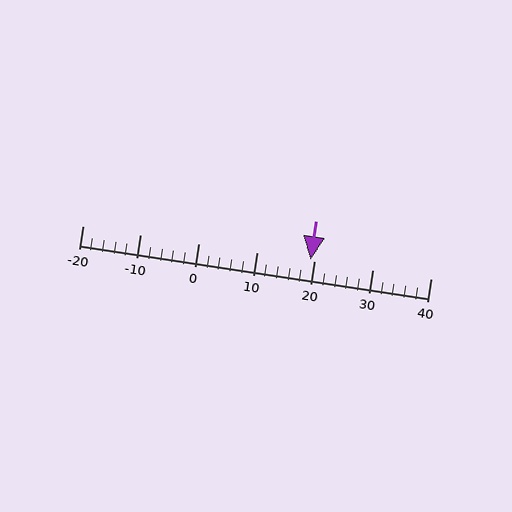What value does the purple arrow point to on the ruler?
The purple arrow points to approximately 19.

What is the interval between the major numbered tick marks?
The major tick marks are spaced 10 units apart.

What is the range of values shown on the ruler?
The ruler shows values from -20 to 40.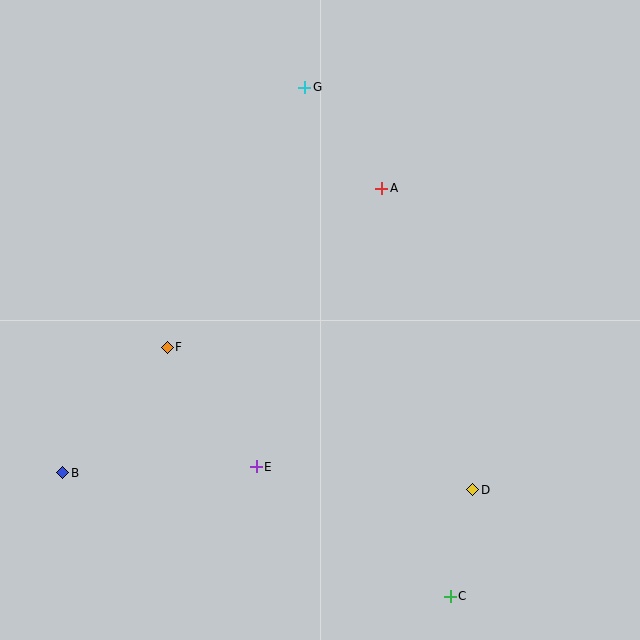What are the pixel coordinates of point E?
Point E is at (256, 467).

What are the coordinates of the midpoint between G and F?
The midpoint between G and F is at (236, 217).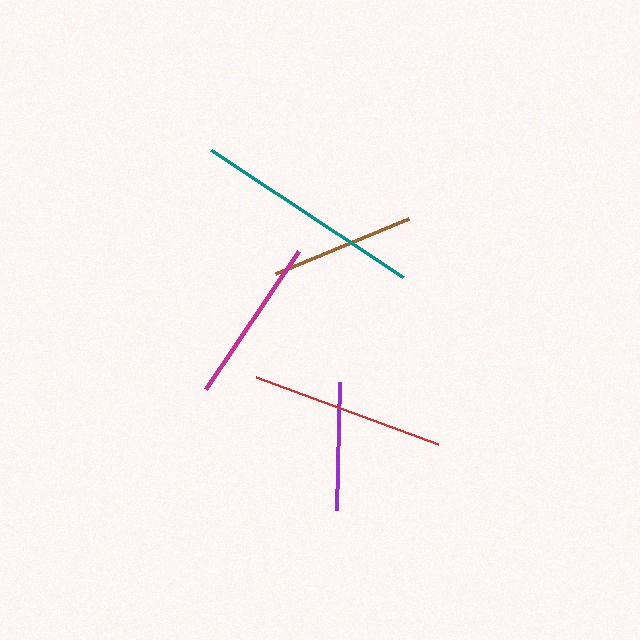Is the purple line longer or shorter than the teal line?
The teal line is longer than the purple line.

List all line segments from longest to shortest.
From longest to shortest: teal, red, magenta, brown, purple.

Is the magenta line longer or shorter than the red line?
The red line is longer than the magenta line.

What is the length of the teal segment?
The teal segment is approximately 231 pixels long.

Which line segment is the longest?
The teal line is the longest at approximately 231 pixels.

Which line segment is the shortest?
The purple line is the shortest at approximately 128 pixels.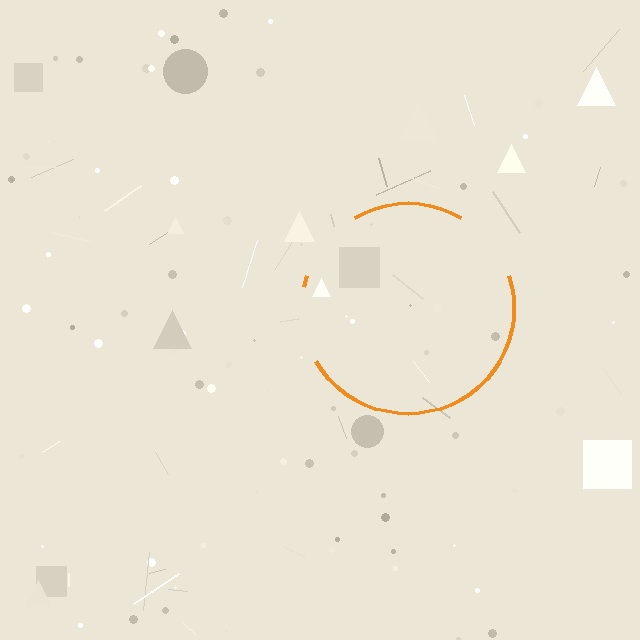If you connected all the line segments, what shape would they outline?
They would outline a circle.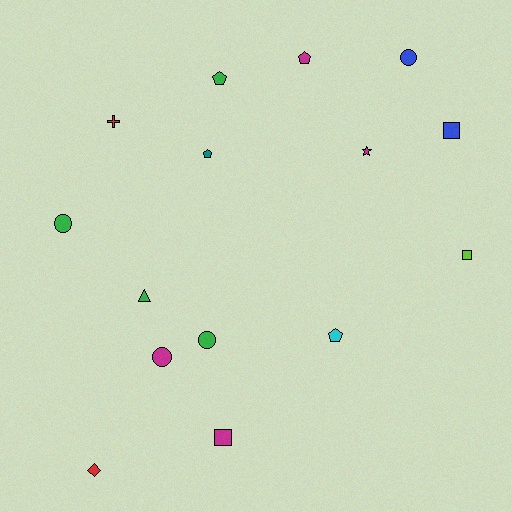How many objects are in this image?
There are 15 objects.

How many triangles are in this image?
There is 1 triangle.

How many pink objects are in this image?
There are no pink objects.